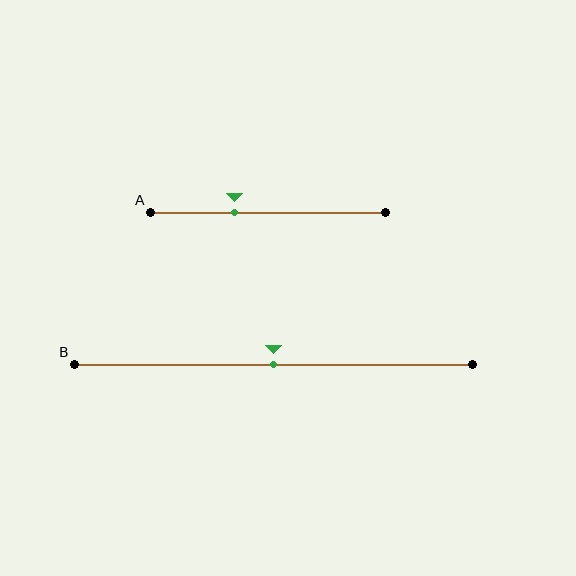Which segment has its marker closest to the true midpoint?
Segment B has its marker closest to the true midpoint.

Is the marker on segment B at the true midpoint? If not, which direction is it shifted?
Yes, the marker on segment B is at the true midpoint.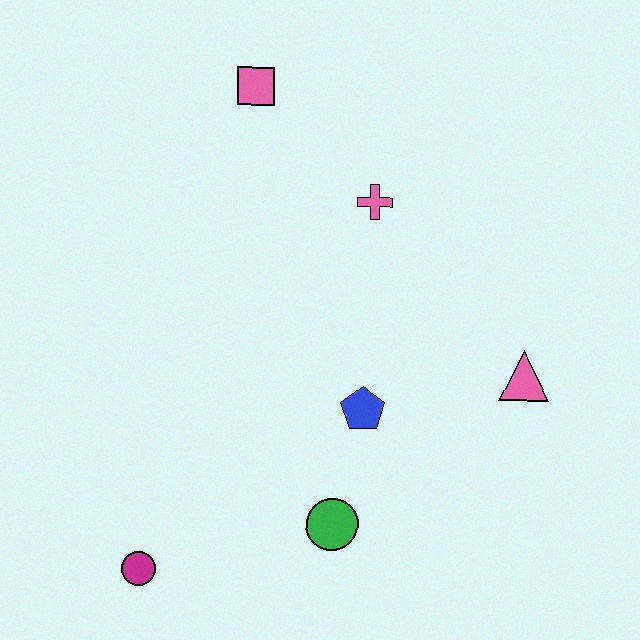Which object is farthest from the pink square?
The magenta circle is farthest from the pink square.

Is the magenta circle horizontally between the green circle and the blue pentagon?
No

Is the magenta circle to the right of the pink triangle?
No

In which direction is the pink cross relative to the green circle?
The pink cross is above the green circle.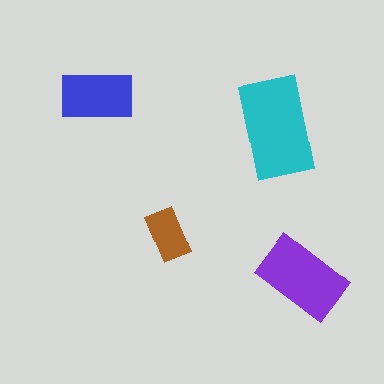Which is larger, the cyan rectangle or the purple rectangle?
The cyan one.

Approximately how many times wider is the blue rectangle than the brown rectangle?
About 1.5 times wider.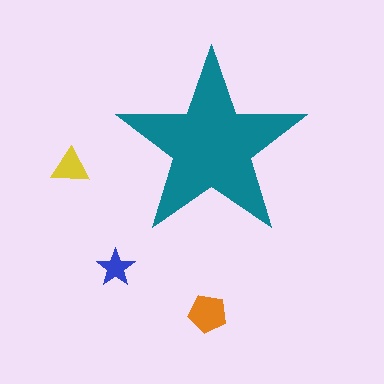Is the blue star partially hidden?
No, the blue star is fully visible.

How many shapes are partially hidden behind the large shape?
0 shapes are partially hidden.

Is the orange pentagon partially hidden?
No, the orange pentagon is fully visible.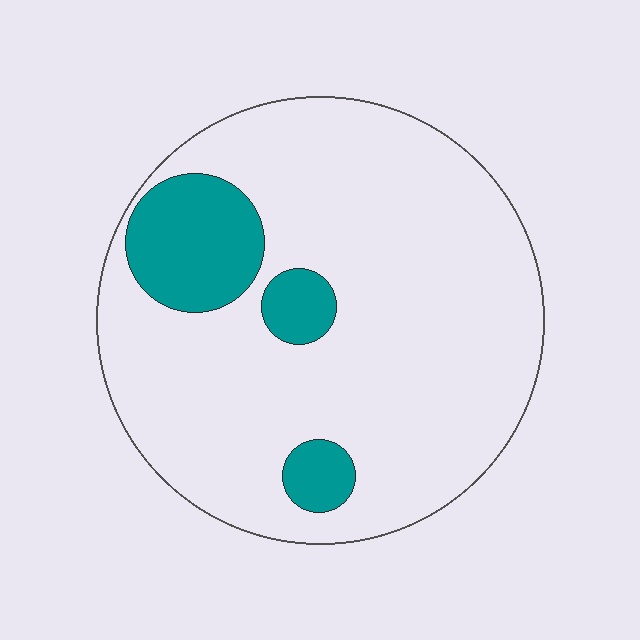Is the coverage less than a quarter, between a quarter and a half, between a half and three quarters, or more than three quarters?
Less than a quarter.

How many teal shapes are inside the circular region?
3.